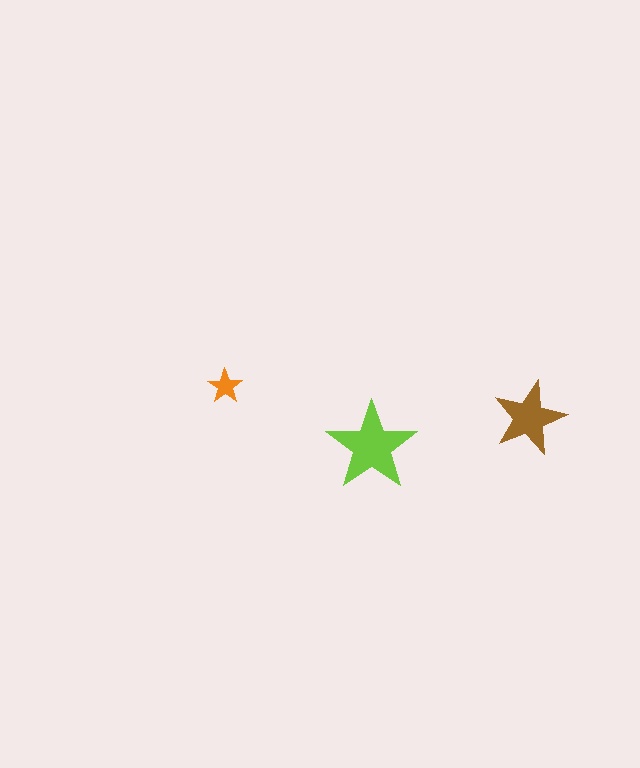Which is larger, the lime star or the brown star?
The lime one.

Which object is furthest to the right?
The brown star is rightmost.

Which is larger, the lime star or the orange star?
The lime one.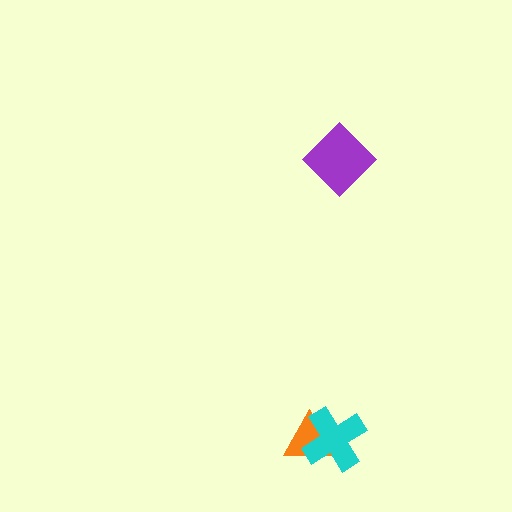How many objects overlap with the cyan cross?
1 object overlaps with the cyan cross.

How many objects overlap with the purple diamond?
0 objects overlap with the purple diamond.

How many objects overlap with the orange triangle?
1 object overlaps with the orange triangle.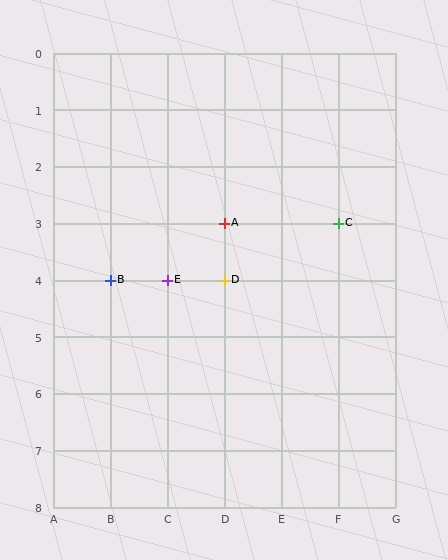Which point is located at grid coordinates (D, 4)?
Point D is at (D, 4).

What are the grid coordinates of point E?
Point E is at grid coordinates (C, 4).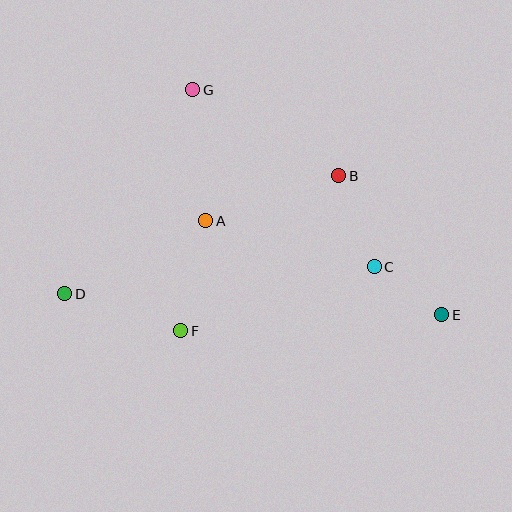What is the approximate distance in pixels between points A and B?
The distance between A and B is approximately 140 pixels.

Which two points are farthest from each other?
Points D and E are farthest from each other.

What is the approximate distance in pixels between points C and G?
The distance between C and G is approximately 253 pixels.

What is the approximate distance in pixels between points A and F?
The distance between A and F is approximately 113 pixels.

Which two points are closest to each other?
Points C and E are closest to each other.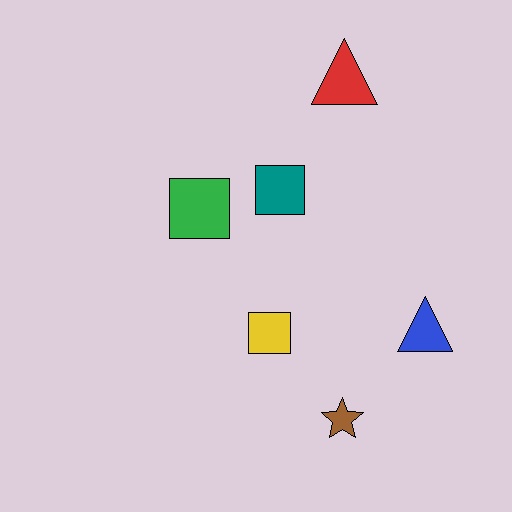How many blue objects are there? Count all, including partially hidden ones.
There is 1 blue object.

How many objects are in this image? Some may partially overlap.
There are 6 objects.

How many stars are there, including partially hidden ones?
There is 1 star.